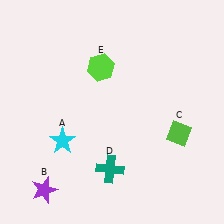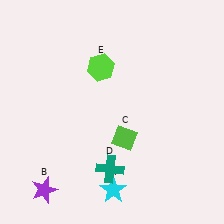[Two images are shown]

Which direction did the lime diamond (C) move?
The lime diamond (C) moved left.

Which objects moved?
The objects that moved are: the cyan star (A), the lime diamond (C).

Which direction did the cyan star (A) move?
The cyan star (A) moved right.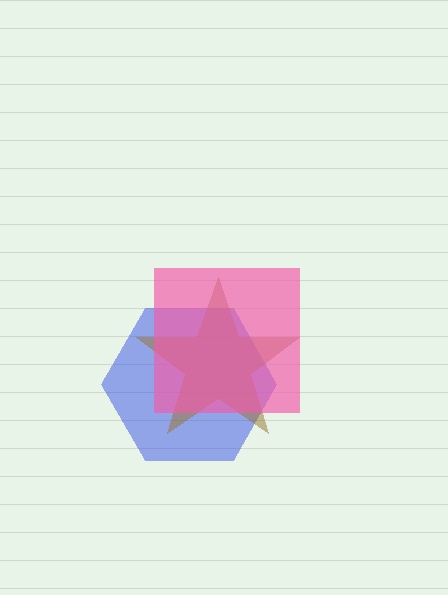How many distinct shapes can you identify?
There are 3 distinct shapes: a blue hexagon, a brown star, a pink square.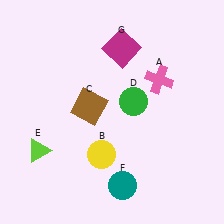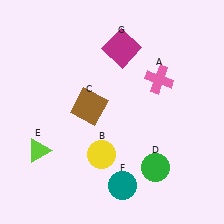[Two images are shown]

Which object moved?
The green circle (D) moved down.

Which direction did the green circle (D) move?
The green circle (D) moved down.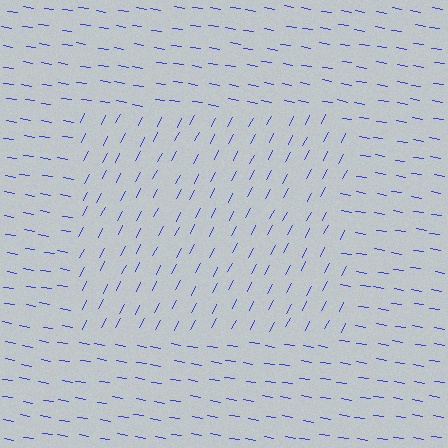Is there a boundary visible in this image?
Yes, there is a texture boundary formed by a change in line orientation.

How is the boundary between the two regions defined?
The boundary is defined purely by a change in line orientation (approximately 72 degrees difference). All lines are the same color and thickness.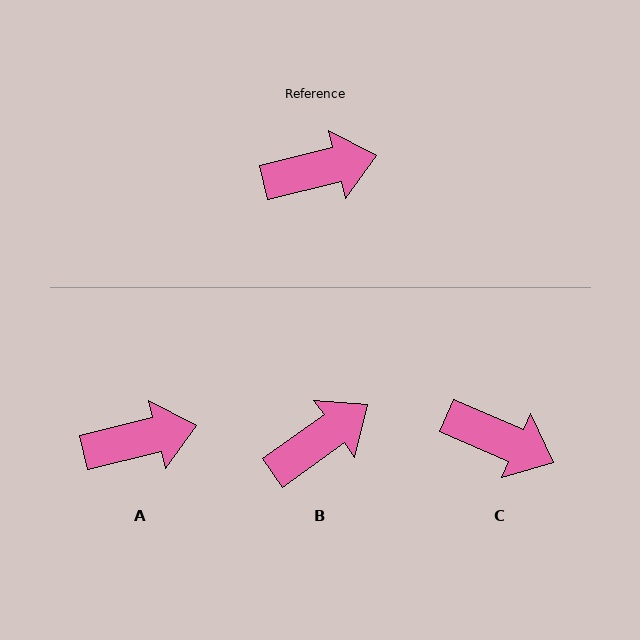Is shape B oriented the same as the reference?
No, it is off by about 22 degrees.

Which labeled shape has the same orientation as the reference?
A.